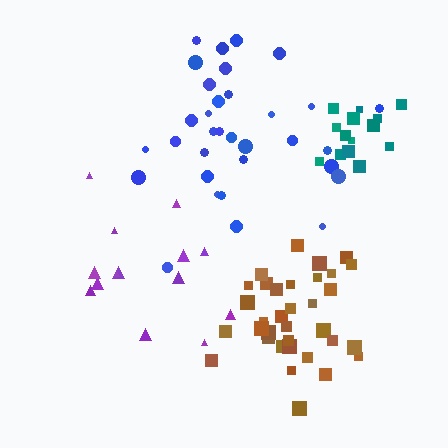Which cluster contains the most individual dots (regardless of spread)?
Brown (35).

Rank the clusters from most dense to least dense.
teal, brown, blue, purple.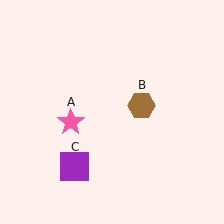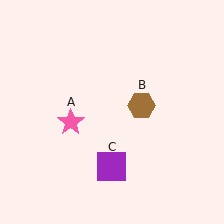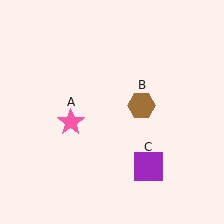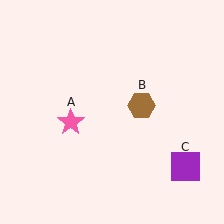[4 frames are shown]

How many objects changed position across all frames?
1 object changed position: purple square (object C).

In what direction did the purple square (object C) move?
The purple square (object C) moved right.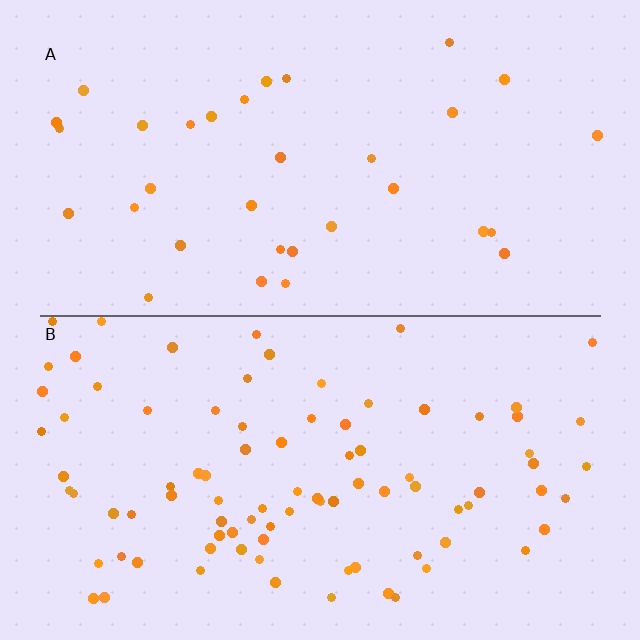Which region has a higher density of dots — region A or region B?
B (the bottom).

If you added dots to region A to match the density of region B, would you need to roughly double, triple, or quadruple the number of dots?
Approximately triple.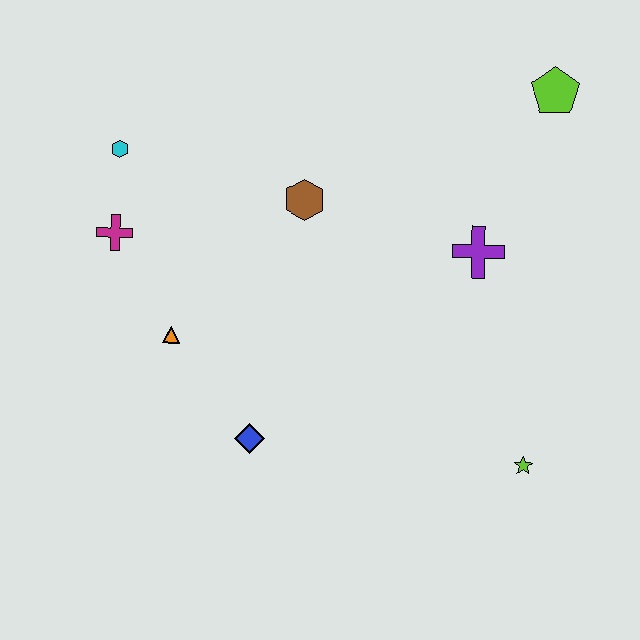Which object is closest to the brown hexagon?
The purple cross is closest to the brown hexagon.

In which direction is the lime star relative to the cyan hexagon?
The lime star is to the right of the cyan hexagon.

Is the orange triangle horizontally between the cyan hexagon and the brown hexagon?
Yes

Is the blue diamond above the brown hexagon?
No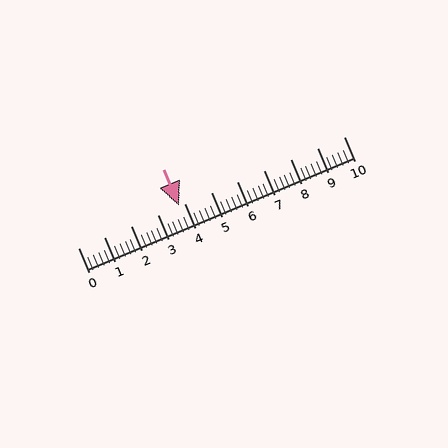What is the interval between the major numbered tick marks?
The major tick marks are spaced 1 units apart.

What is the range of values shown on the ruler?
The ruler shows values from 0 to 10.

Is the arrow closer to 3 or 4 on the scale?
The arrow is closer to 4.